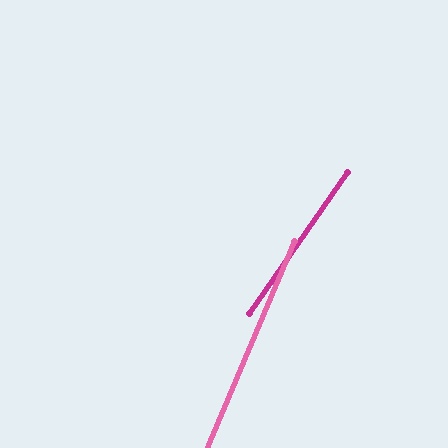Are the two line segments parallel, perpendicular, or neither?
Neither parallel nor perpendicular — they differ by about 12°.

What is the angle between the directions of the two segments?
Approximately 12 degrees.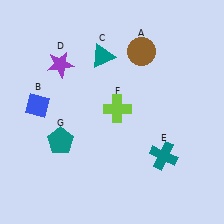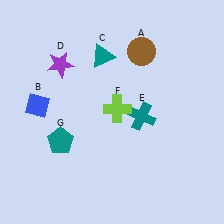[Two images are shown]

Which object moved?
The teal cross (E) moved up.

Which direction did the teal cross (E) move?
The teal cross (E) moved up.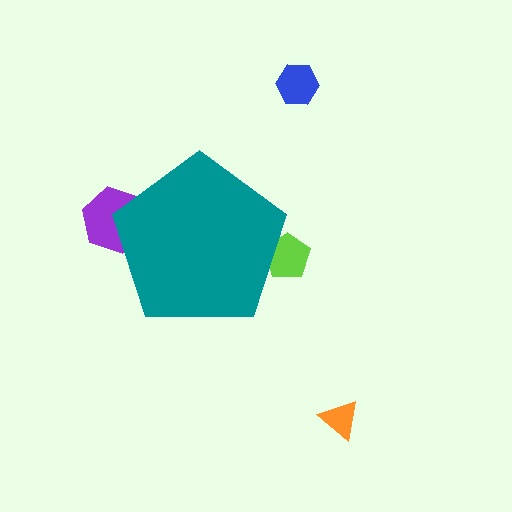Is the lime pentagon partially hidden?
Yes, the lime pentagon is partially hidden behind the teal pentagon.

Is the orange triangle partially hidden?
No, the orange triangle is fully visible.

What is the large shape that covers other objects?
A teal pentagon.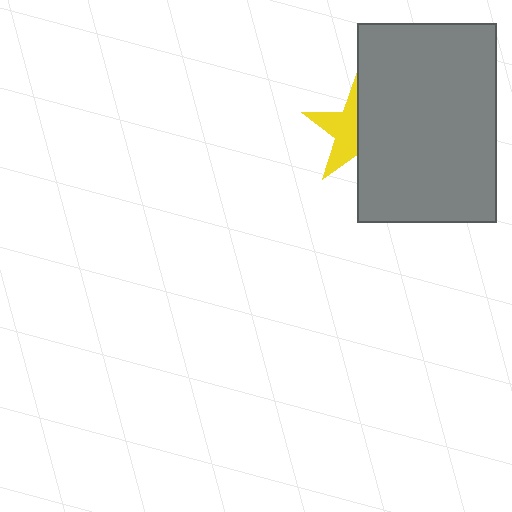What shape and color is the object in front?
The object in front is a gray rectangle.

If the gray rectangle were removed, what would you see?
You would see the complete yellow star.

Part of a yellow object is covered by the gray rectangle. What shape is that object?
It is a star.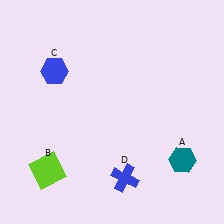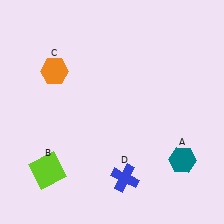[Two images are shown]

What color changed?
The hexagon (C) changed from blue in Image 1 to orange in Image 2.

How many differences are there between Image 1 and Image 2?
There is 1 difference between the two images.